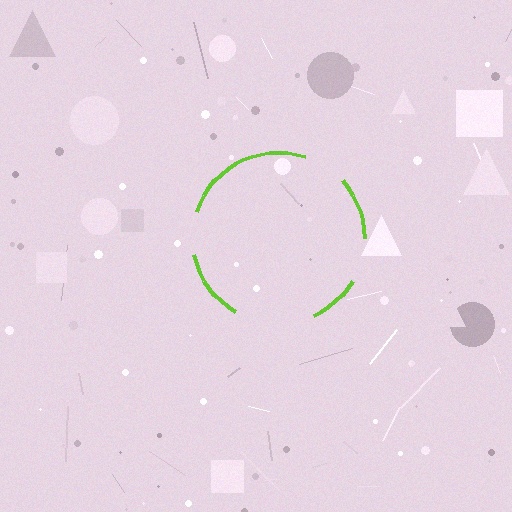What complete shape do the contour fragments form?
The contour fragments form a circle.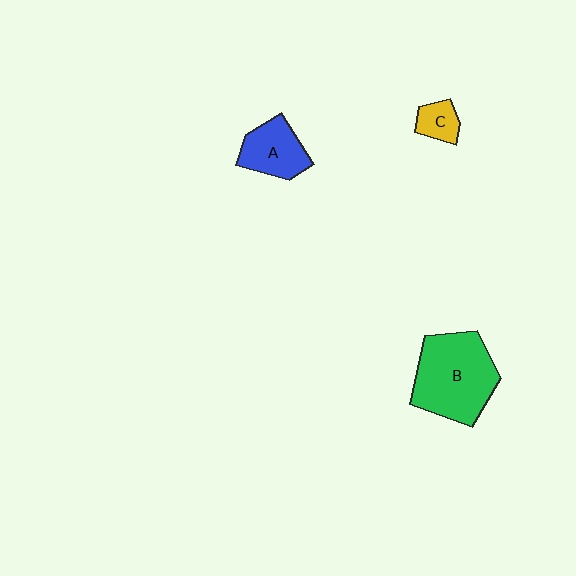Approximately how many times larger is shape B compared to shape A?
Approximately 1.9 times.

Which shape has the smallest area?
Shape C (yellow).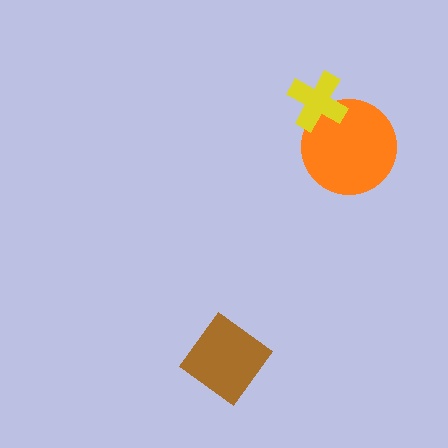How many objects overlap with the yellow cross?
1 object overlaps with the yellow cross.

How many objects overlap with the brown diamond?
0 objects overlap with the brown diamond.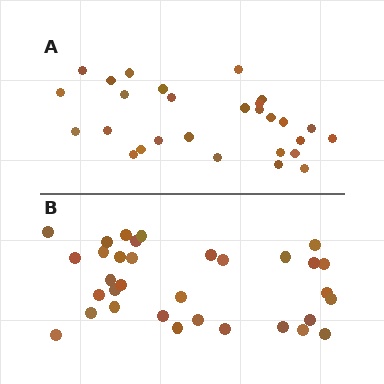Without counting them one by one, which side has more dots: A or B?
Region B (the bottom region) has more dots.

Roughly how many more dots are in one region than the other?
Region B has about 5 more dots than region A.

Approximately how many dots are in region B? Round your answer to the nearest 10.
About 30 dots. (The exact count is 33, which rounds to 30.)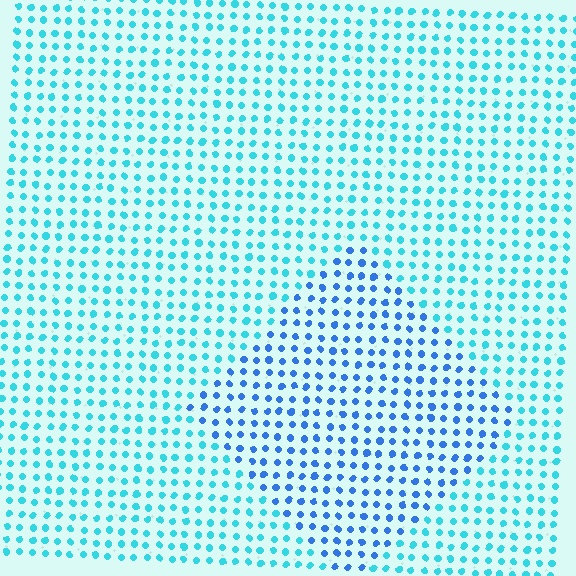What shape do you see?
I see a diamond.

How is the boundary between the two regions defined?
The boundary is defined purely by a slight shift in hue (about 34 degrees). Spacing, size, and orientation are identical on both sides.